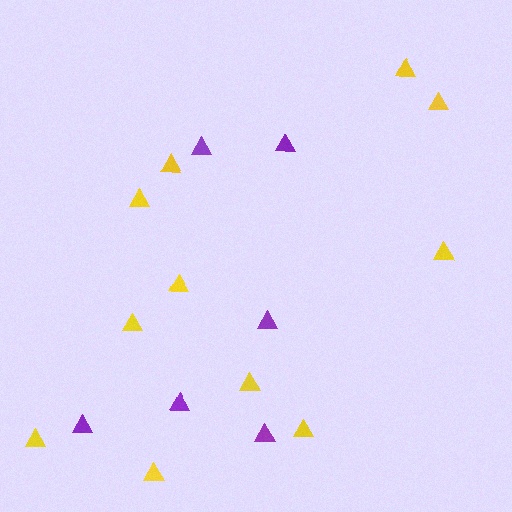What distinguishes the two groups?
There are 2 groups: one group of purple triangles (6) and one group of yellow triangles (11).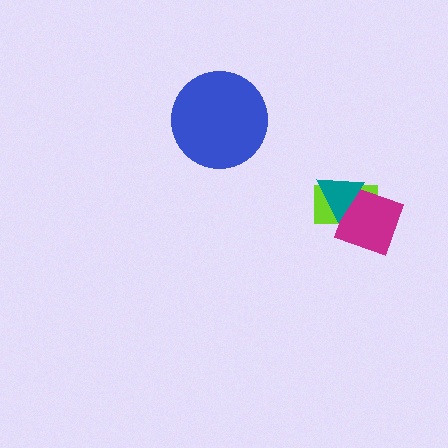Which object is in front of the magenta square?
The teal triangle is in front of the magenta square.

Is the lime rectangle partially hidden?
Yes, it is partially covered by another shape.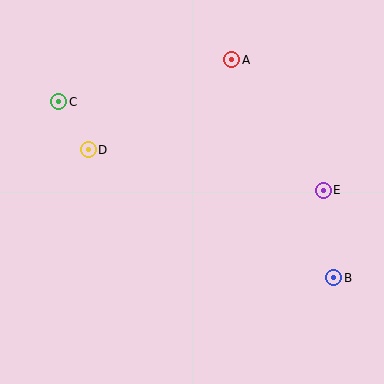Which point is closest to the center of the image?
Point D at (88, 150) is closest to the center.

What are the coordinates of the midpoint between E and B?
The midpoint between E and B is at (329, 234).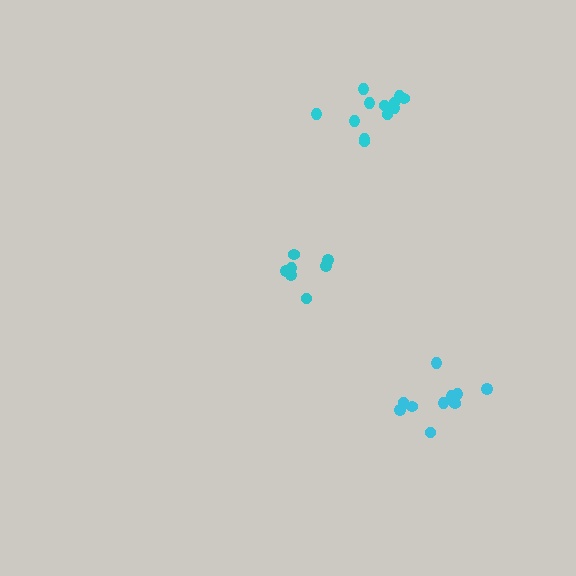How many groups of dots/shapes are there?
There are 3 groups.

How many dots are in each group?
Group 1: 10 dots, Group 2: 7 dots, Group 3: 12 dots (29 total).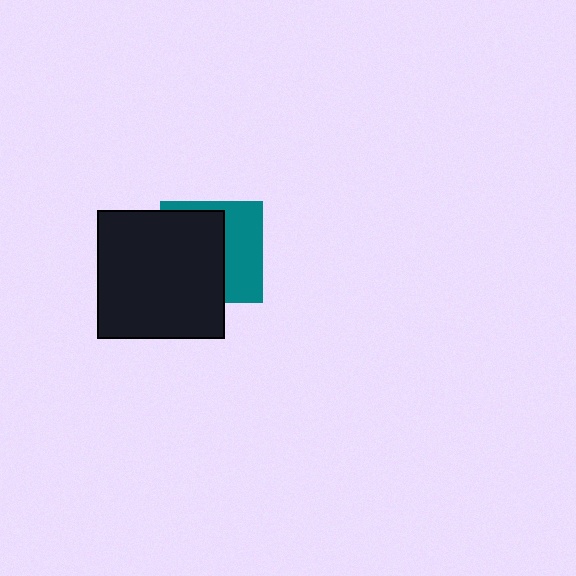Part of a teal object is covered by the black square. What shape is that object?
It is a square.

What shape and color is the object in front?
The object in front is a black square.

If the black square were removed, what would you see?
You would see the complete teal square.